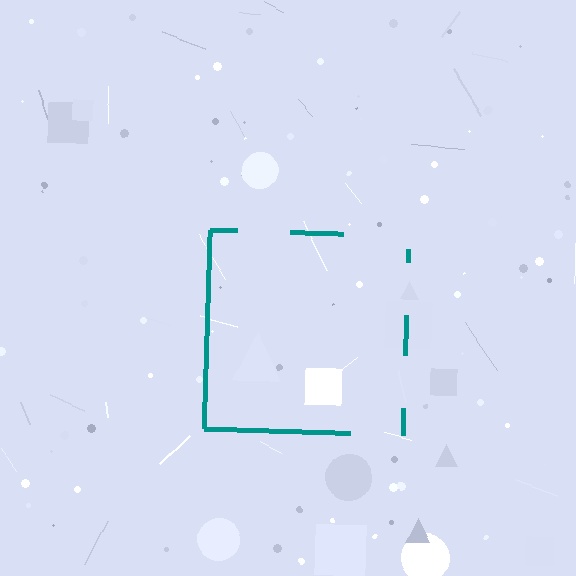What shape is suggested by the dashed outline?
The dashed outline suggests a square.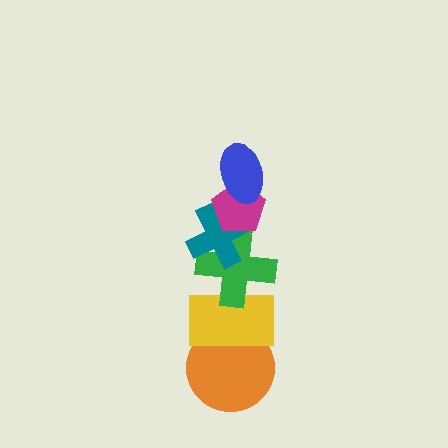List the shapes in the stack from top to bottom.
From top to bottom: the blue ellipse, the magenta pentagon, the teal cross, the green cross, the yellow rectangle, the orange circle.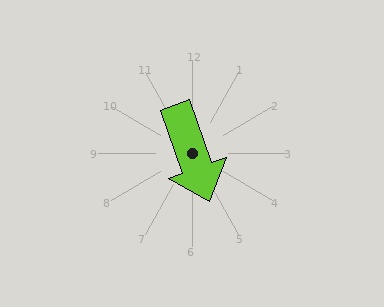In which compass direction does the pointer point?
South.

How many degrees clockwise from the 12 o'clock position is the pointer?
Approximately 160 degrees.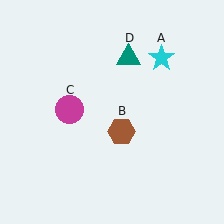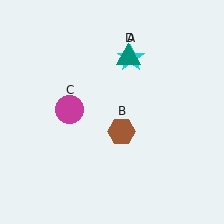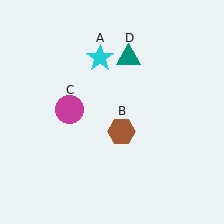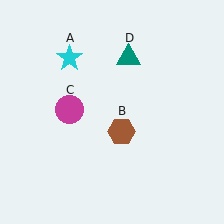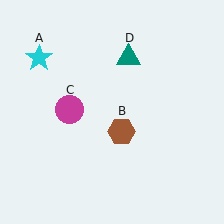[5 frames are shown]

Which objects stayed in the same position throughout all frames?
Brown hexagon (object B) and magenta circle (object C) and teal triangle (object D) remained stationary.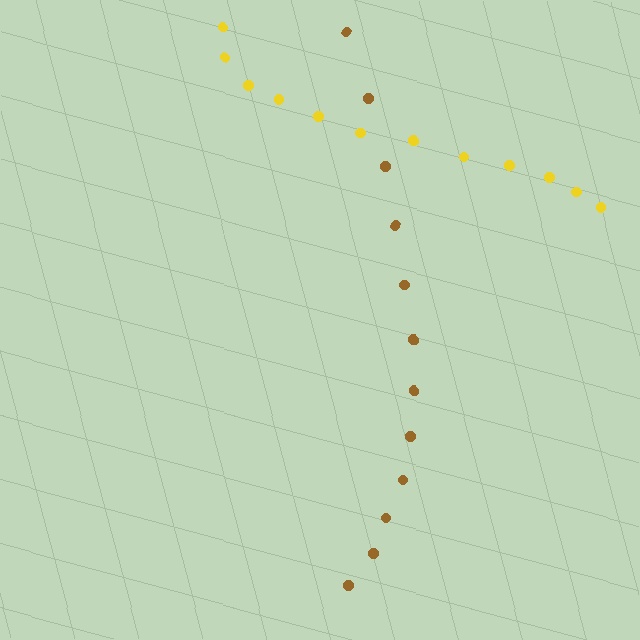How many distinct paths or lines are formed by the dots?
There are 2 distinct paths.